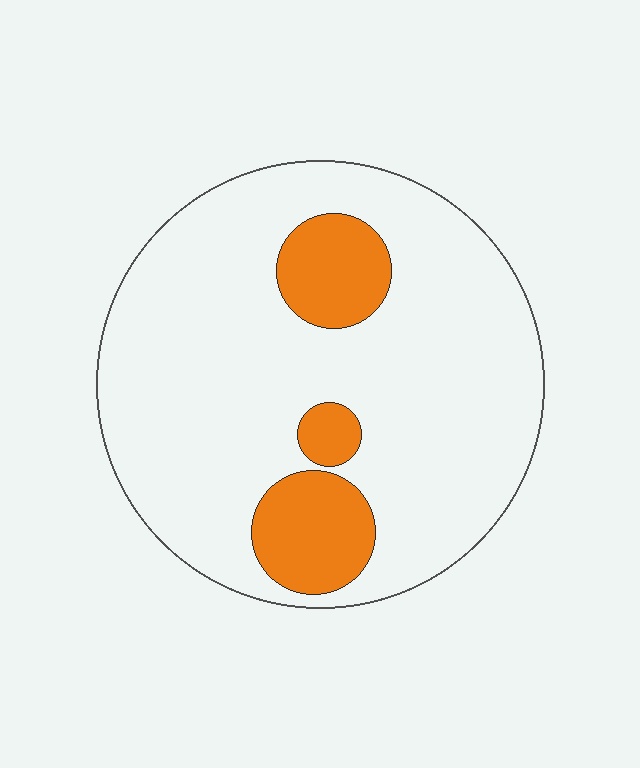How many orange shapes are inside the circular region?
3.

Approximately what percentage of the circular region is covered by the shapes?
Approximately 15%.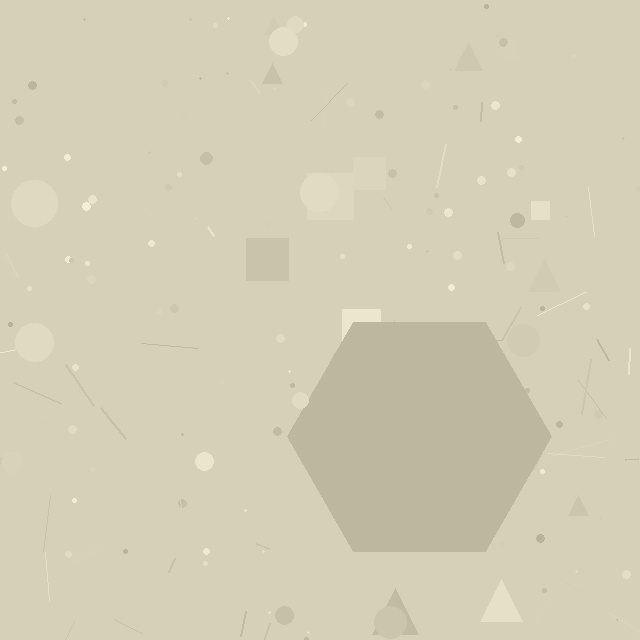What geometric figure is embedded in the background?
A hexagon is embedded in the background.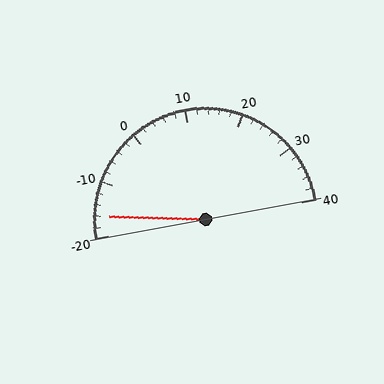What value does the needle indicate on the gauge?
The needle indicates approximately -16.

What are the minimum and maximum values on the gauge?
The gauge ranges from -20 to 40.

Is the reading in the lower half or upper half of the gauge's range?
The reading is in the lower half of the range (-20 to 40).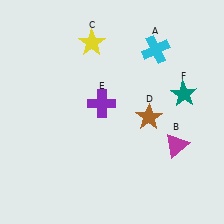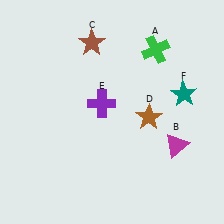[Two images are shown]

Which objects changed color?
A changed from cyan to green. C changed from yellow to brown.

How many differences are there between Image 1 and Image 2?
There are 2 differences between the two images.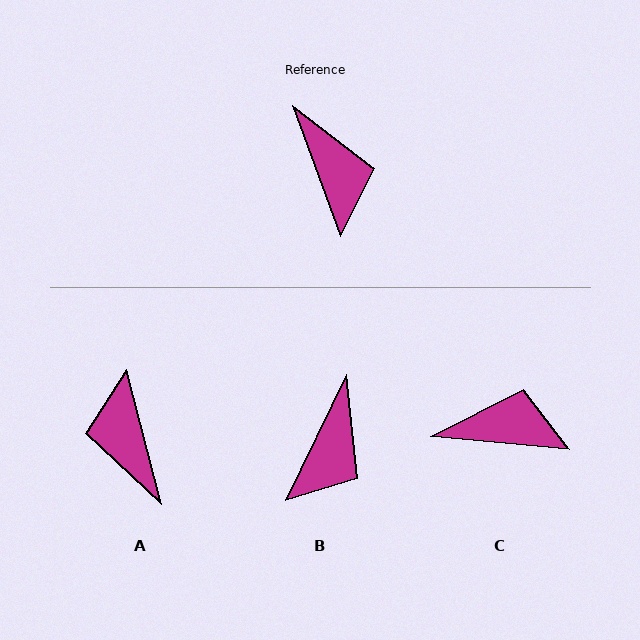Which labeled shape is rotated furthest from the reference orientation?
A, about 174 degrees away.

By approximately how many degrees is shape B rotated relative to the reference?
Approximately 47 degrees clockwise.